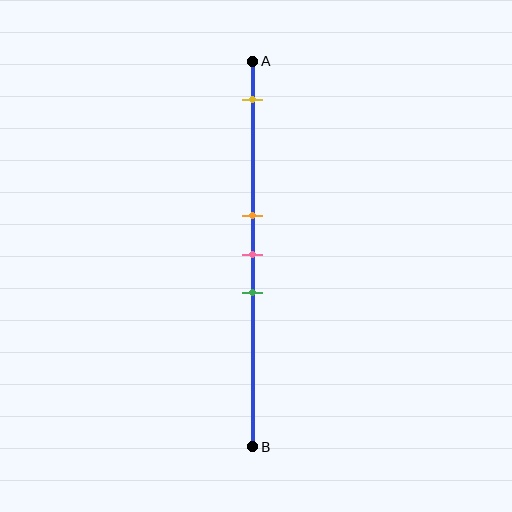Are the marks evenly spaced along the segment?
No, the marks are not evenly spaced.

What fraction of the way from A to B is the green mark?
The green mark is approximately 60% (0.6) of the way from A to B.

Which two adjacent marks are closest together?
The orange and pink marks are the closest adjacent pair.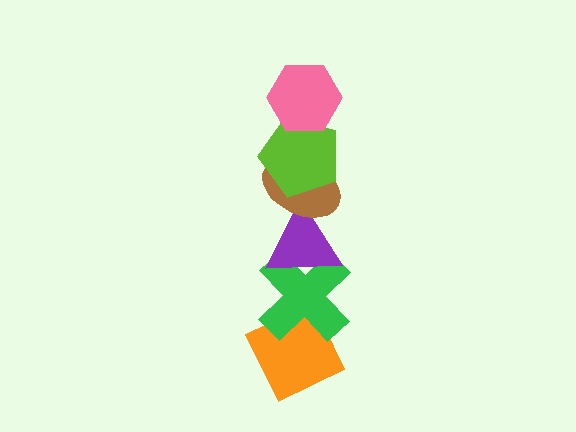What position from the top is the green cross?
The green cross is 5th from the top.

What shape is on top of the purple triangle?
The brown ellipse is on top of the purple triangle.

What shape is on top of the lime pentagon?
The pink hexagon is on top of the lime pentagon.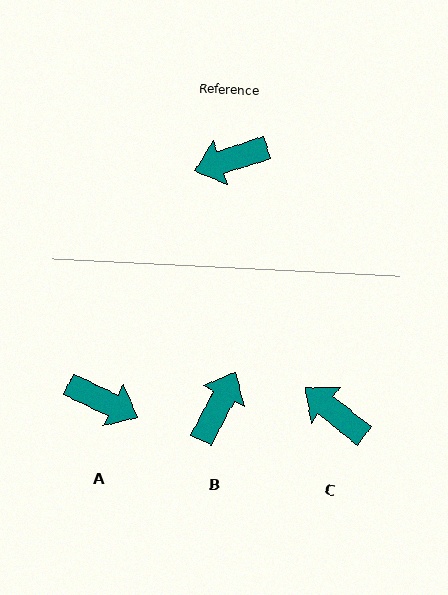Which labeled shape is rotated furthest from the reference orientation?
A, about 136 degrees away.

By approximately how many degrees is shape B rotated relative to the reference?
Approximately 135 degrees clockwise.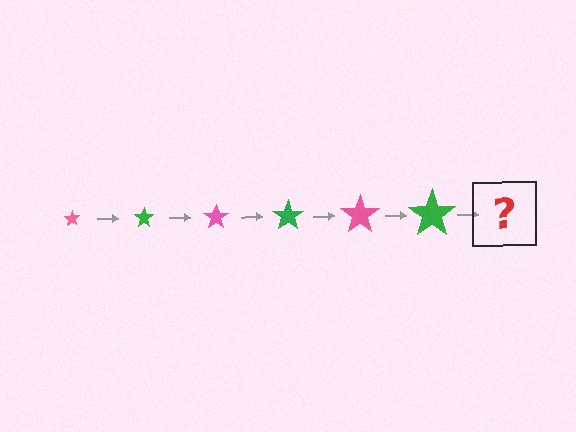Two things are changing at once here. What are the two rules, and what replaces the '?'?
The two rules are that the star grows larger each step and the color cycles through pink and green. The '?' should be a pink star, larger than the previous one.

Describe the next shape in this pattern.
It should be a pink star, larger than the previous one.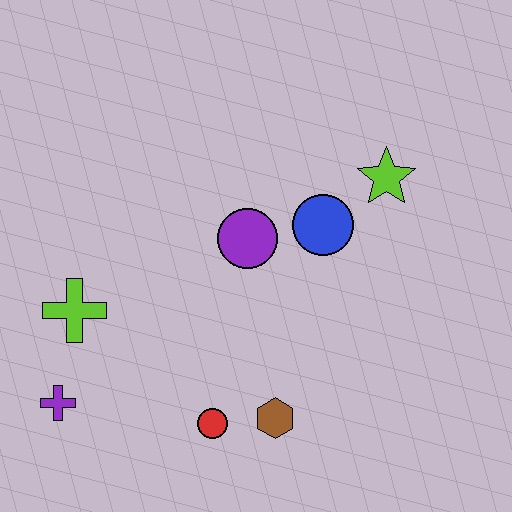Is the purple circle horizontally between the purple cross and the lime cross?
No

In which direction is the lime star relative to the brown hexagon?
The lime star is above the brown hexagon.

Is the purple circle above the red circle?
Yes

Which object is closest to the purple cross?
The lime cross is closest to the purple cross.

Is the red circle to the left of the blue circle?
Yes